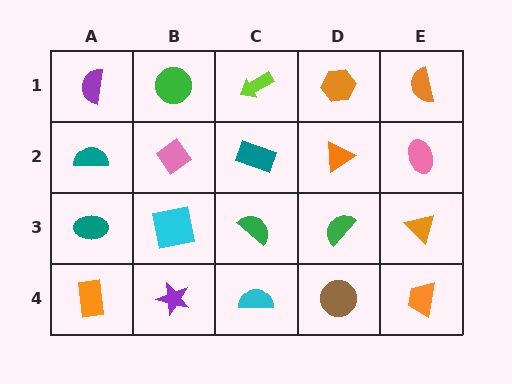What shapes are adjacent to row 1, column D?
An orange triangle (row 2, column D), a lime arrow (row 1, column C), an orange semicircle (row 1, column E).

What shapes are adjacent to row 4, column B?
A cyan square (row 3, column B), an orange rectangle (row 4, column A), a cyan semicircle (row 4, column C).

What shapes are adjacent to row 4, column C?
A green semicircle (row 3, column C), a purple star (row 4, column B), a brown circle (row 4, column D).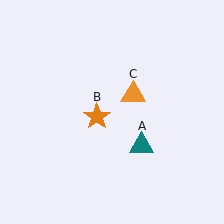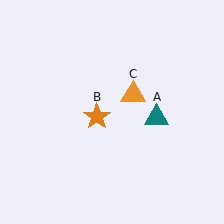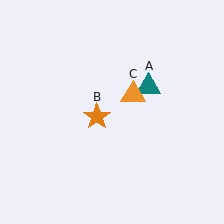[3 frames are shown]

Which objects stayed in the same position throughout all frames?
Orange star (object B) and orange triangle (object C) remained stationary.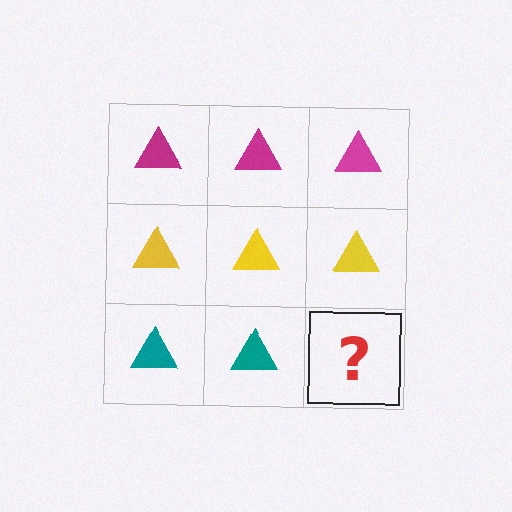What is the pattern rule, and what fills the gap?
The rule is that each row has a consistent color. The gap should be filled with a teal triangle.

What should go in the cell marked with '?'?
The missing cell should contain a teal triangle.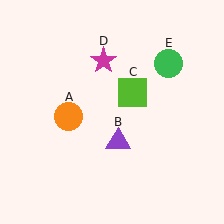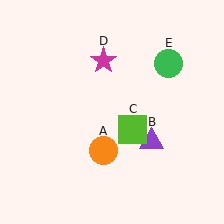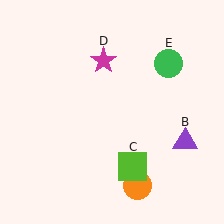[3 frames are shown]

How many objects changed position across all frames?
3 objects changed position: orange circle (object A), purple triangle (object B), lime square (object C).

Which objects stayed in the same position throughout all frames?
Magenta star (object D) and green circle (object E) remained stationary.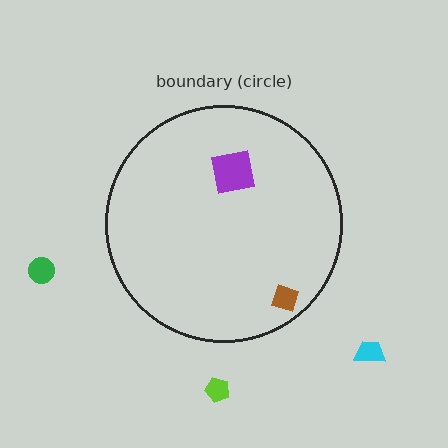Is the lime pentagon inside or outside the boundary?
Outside.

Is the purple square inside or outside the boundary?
Inside.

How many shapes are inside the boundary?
2 inside, 3 outside.